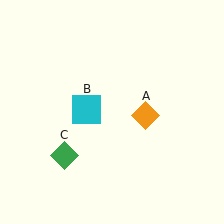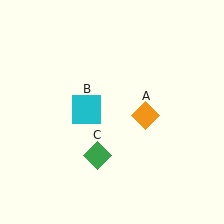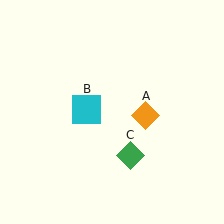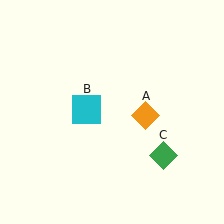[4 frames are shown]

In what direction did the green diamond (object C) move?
The green diamond (object C) moved right.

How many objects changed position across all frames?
1 object changed position: green diamond (object C).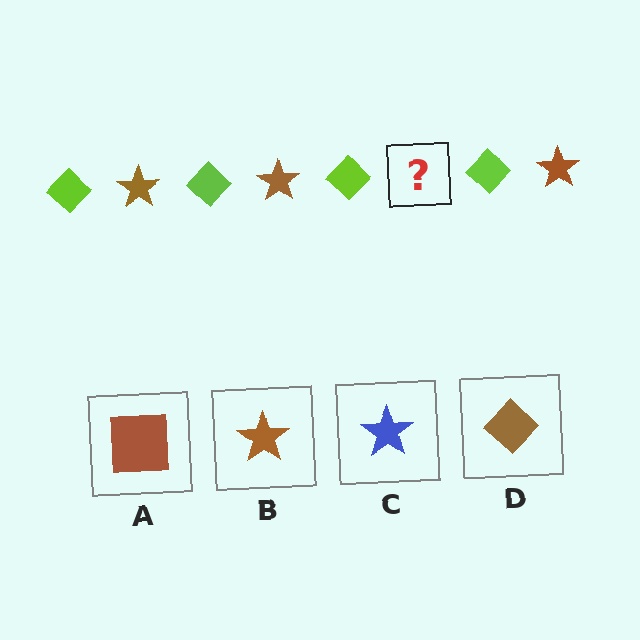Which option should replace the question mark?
Option B.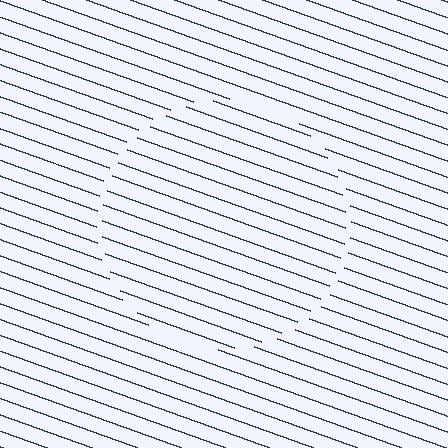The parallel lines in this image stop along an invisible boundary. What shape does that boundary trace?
An illusory circle. The interior of the shape contains the same grating, shifted by half a period — the contour is defined by the phase discontinuity where line-ends from the inner and outer gratings abut.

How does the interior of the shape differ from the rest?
The interior of the shape contains the same grating, shifted by half a period — the contour is defined by the phase discontinuity where line-ends from the inner and outer gratings abut.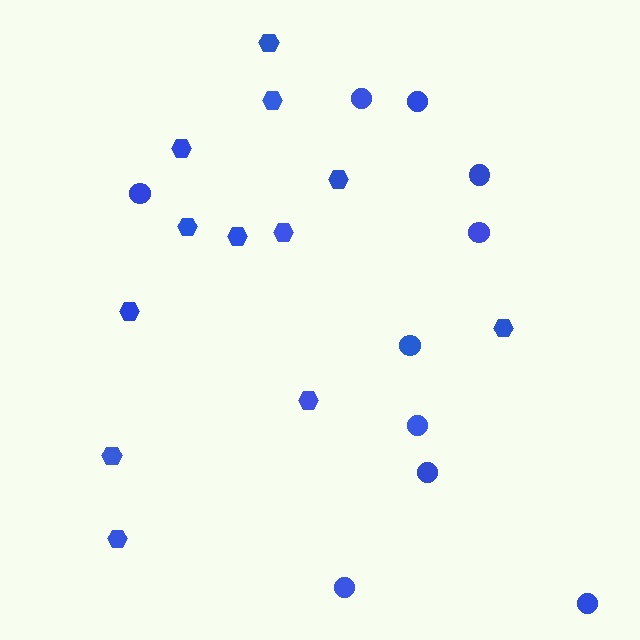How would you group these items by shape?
There are 2 groups: one group of hexagons (12) and one group of circles (10).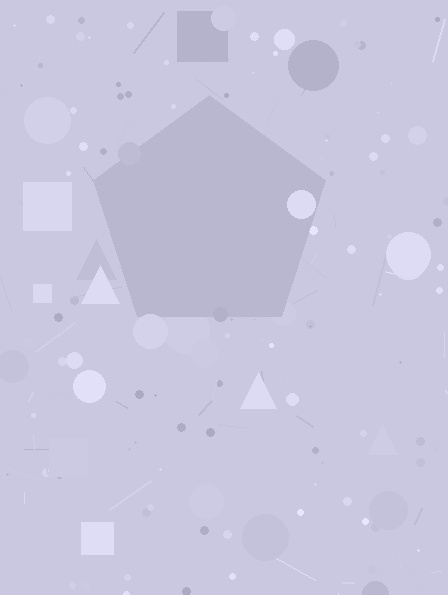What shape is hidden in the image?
A pentagon is hidden in the image.